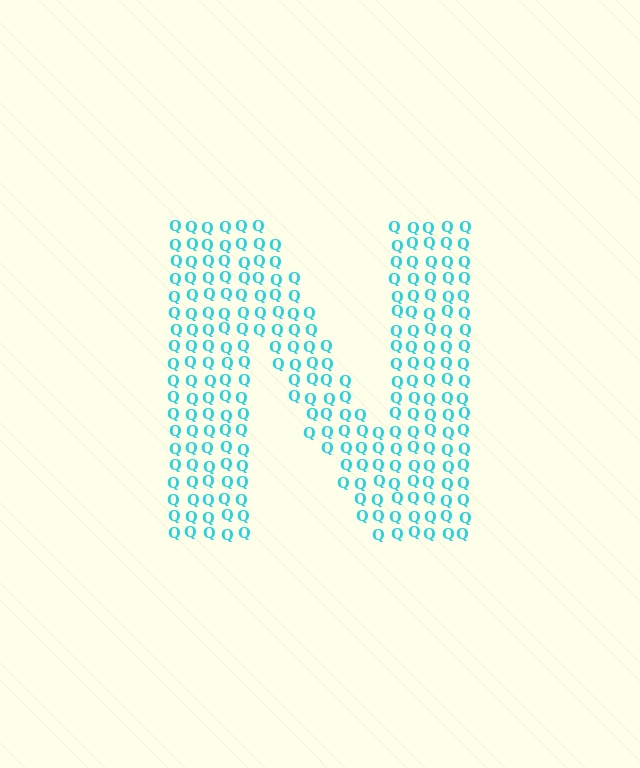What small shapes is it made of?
It is made of small letter Q's.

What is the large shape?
The large shape is the letter N.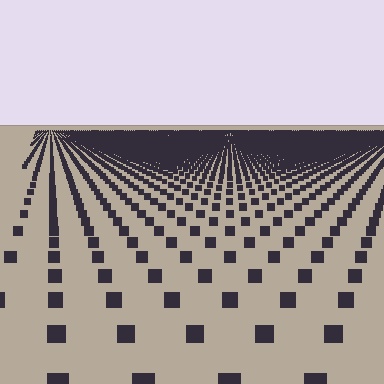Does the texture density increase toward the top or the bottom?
Density increases toward the top.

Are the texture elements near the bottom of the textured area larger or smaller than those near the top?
Larger. Near the bottom, elements are closer to the viewer and appear at a bigger on-screen size.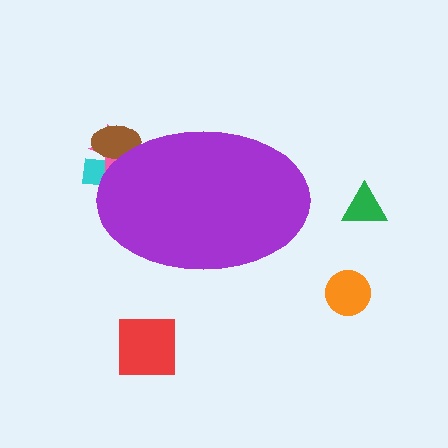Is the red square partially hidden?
No, the red square is fully visible.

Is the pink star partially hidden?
Yes, the pink star is partially hidden behind the purple ellipse.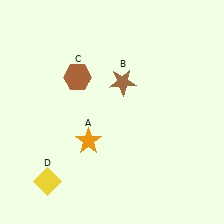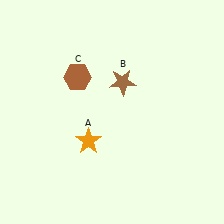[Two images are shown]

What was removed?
The yellow diamond (D) was removed in Image 2.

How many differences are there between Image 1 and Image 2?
There is 1 difference between the two images.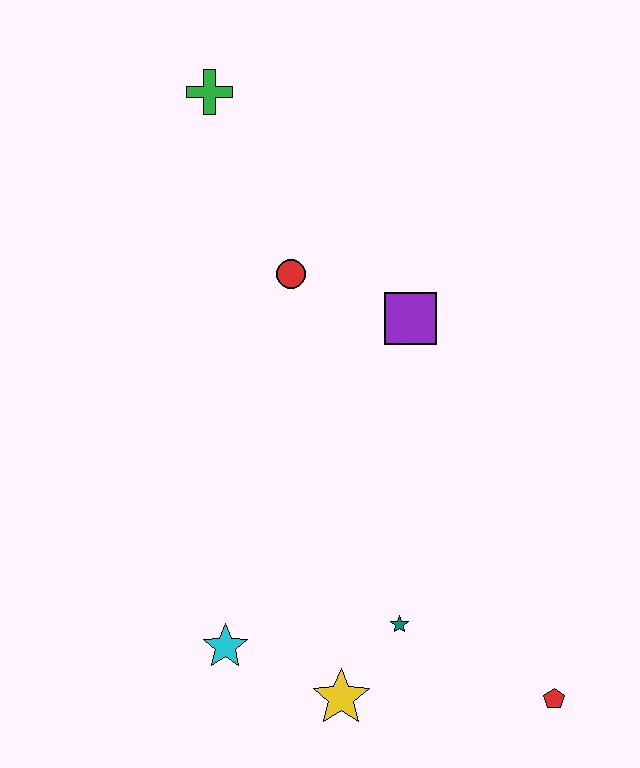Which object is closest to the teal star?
The yellow star is closest to the teal star.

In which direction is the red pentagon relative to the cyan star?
The red pentagon is to the right of the cyan star.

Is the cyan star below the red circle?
Yes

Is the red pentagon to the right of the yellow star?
Yes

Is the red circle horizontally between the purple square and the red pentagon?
No